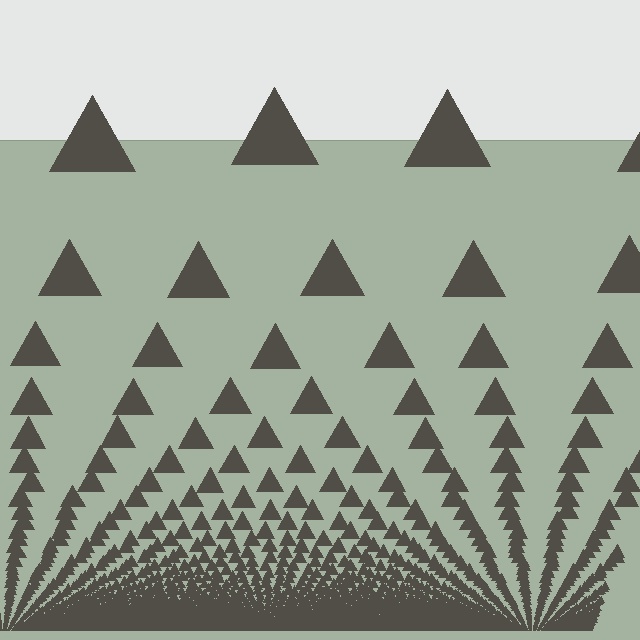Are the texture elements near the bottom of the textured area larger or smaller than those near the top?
Smaller. The gradient is inverted — elements near the bottom are smaller and denser.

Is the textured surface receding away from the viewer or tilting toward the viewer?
The surface appears to tilt toward the viewer. Texture elements get larger and sparser toward the top.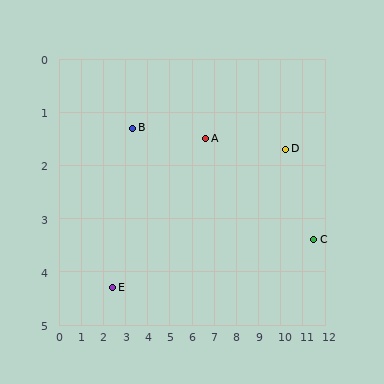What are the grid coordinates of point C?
Point C is at approximately (11.5, 3.4).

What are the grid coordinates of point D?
Point D is at approximately (10.2, 1.7).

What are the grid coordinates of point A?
Point A is at approximately (6.6, 1.5).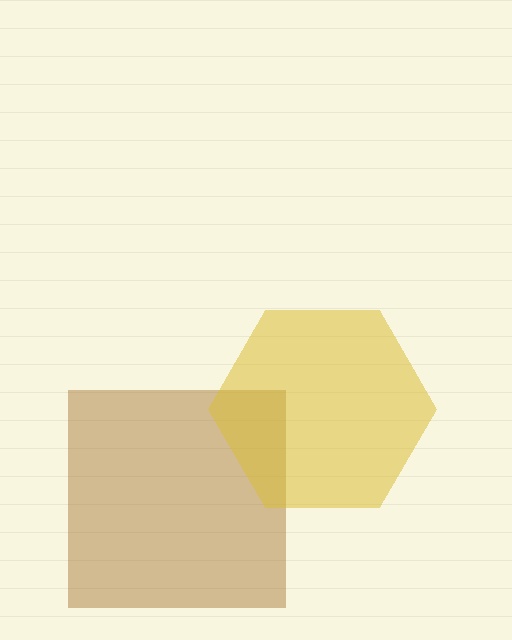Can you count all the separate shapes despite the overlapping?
Yes, there are 2 separate shapes.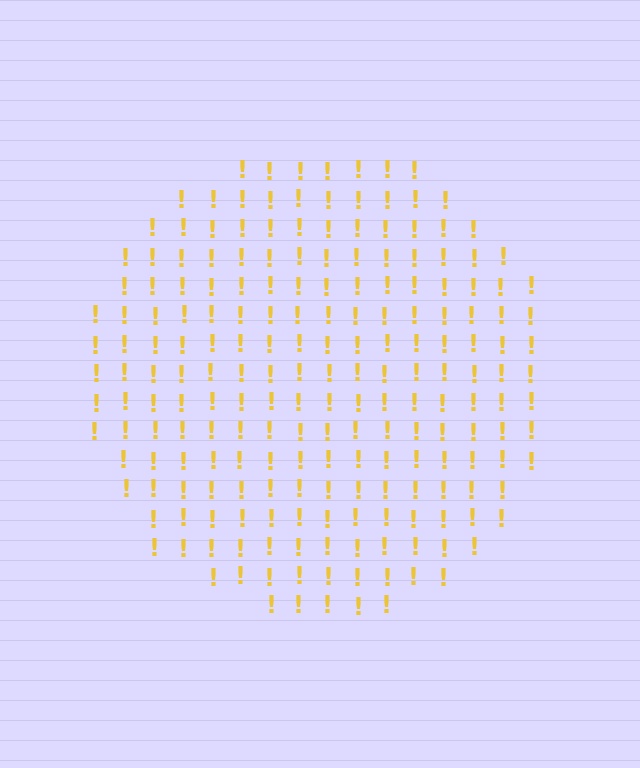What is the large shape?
The large shape is a circle.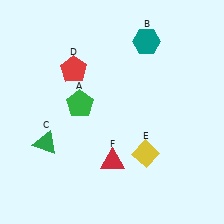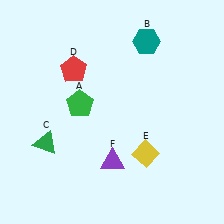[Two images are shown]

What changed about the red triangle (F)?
In Image 1, F is red. In Image 2, it changed to purple.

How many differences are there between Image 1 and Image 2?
There is 1 difference between the two images.